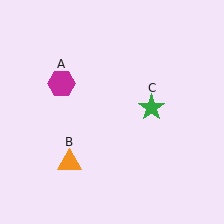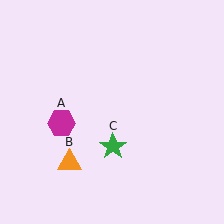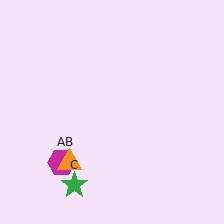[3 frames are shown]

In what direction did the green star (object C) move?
The green star (object C) moved down and to the left.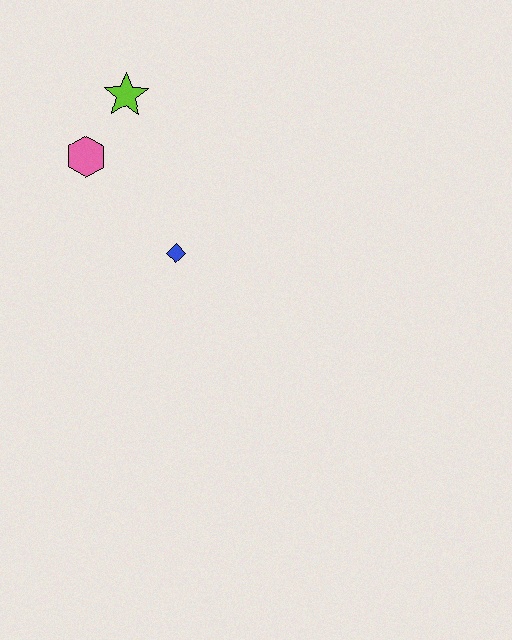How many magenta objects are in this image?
There are no magenta objects.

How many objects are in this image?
There are 3 objects.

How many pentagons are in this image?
There are no pentagons.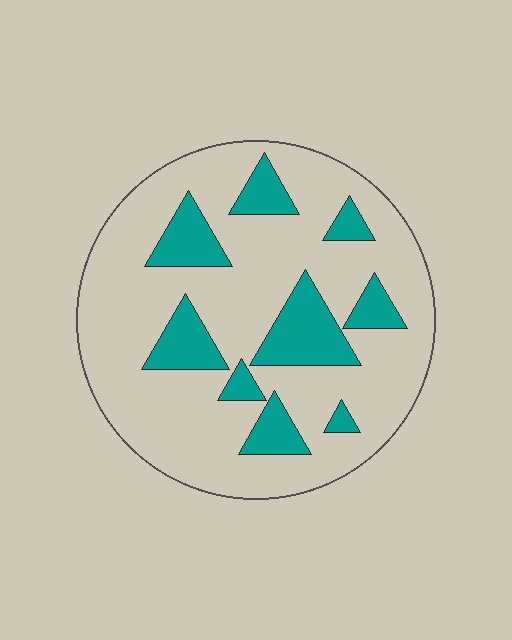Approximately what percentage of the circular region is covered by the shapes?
Approximately 20%.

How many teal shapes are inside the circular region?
9.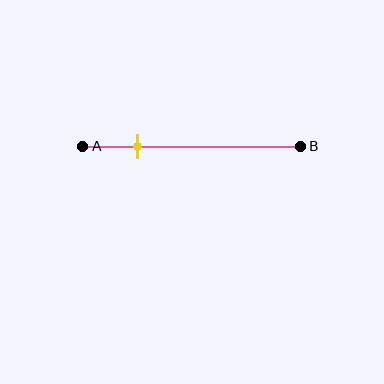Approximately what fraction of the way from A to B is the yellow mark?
The yellow mark is approximately 25% of the way from A to B.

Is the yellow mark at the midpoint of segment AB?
No, the mark is at about 25% from A, not at the 50% midpoint.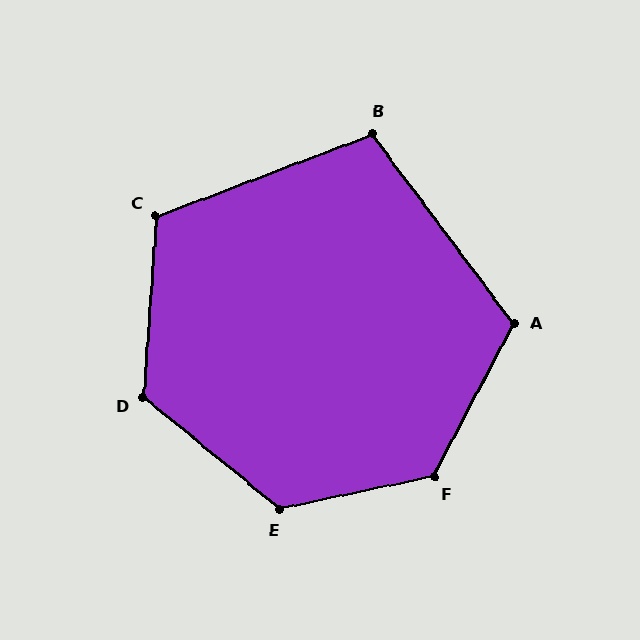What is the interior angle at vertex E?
Approximately 129 degrees (obtuse).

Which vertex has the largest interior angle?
F, at approximately 129 degrees.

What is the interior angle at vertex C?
Approximately 115 degrees (obtuse).